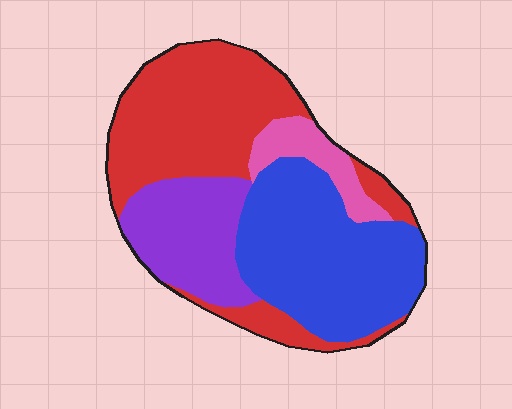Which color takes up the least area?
Pink, at roughly 10%.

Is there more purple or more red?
Red.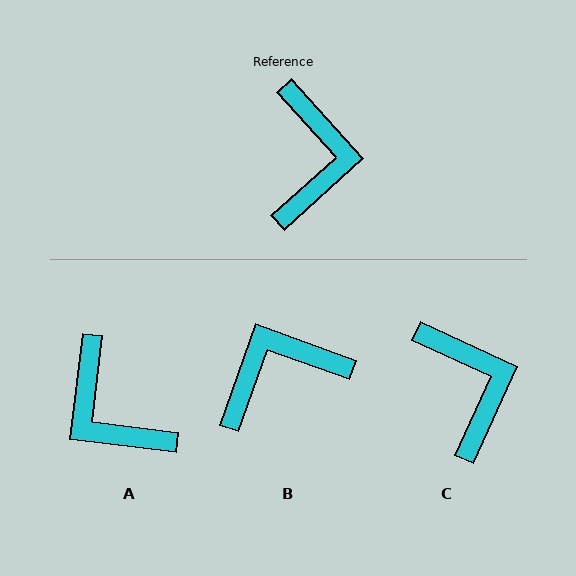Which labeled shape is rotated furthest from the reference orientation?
A, about 139 degrees away.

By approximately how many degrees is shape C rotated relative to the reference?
Approximately 23 degrees counter-clockwise.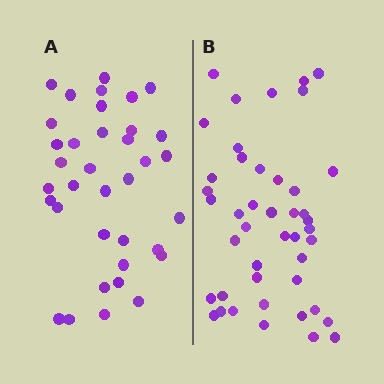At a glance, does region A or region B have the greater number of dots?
Region B (the right region) has more dots.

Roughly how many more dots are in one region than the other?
Region B has roughly 8 or so more dots than region A.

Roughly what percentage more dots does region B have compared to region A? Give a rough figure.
About 20% more.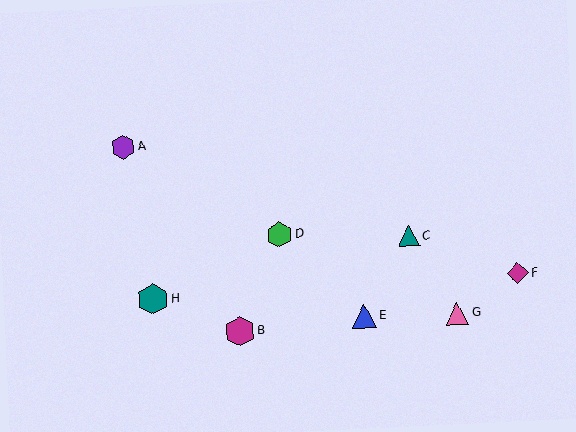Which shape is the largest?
The teal hexagon (labeled H) is the largest.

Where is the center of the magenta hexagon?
The center of the magenta hexagon is at (240, 331).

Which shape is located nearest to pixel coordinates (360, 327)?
The blue triangle (labeled E) at (364, 316) is nearest to that location.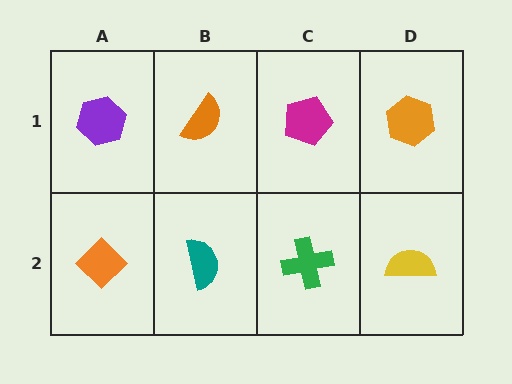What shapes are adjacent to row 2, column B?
An orange semicircle (row 1, column B), an orange diamond (row 2, column A), a green cross (row 2, column C).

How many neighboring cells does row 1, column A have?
2.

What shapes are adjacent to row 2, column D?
An orange hexagon (row 1, column D), a green cross (row 2, column C).